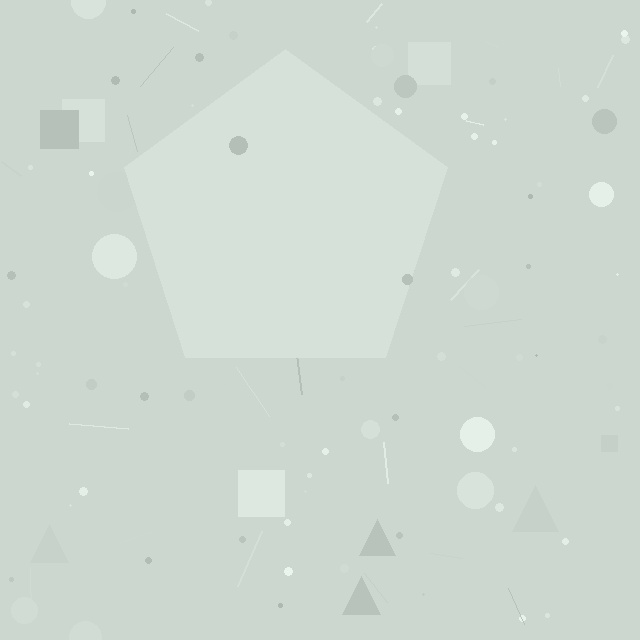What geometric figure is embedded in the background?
A pentagon is embedded in the background.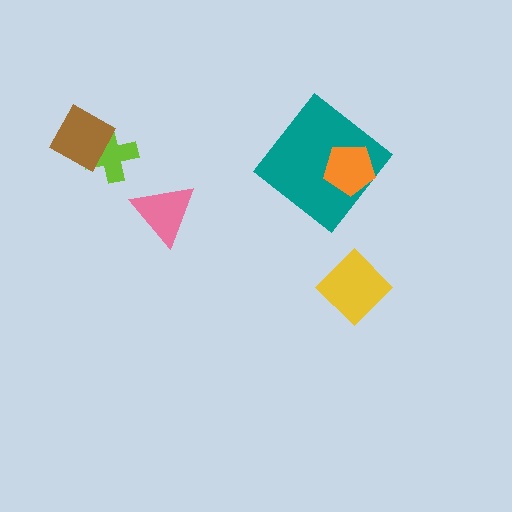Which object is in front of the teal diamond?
The orange pentagon is in front of the teal diamond.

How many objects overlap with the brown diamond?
1 object overlaps with the brown diamond.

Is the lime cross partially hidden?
Yes, it is partially covered by another shape.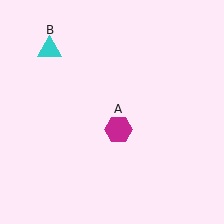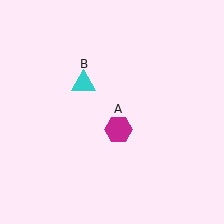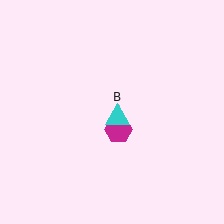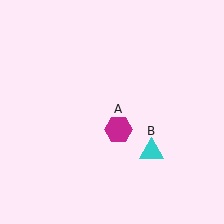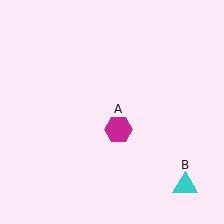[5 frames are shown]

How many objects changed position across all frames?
1 object changed position: cyan triangle (object B).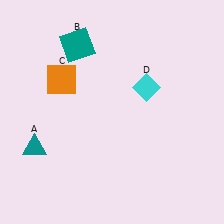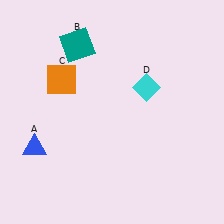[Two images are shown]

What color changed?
The triangle (A) changed from teal in Image 1 to blue in Image 2.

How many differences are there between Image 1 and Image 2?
There is 1 difference between the two images.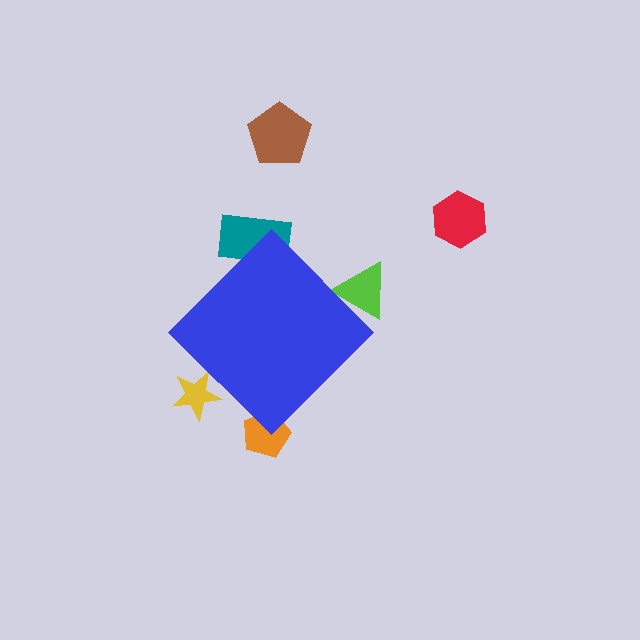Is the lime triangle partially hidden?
Yes, the lime triangle is partially hidden behind the blue diamond.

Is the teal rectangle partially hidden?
Yes, the teal rectangle is partially hidden behind the blue diamond.